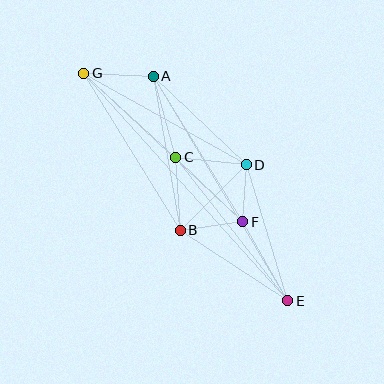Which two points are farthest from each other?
Points E and G are farthest from each other.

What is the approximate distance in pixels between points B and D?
The distance between B and D is approximately 93 pixels.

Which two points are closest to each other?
Points D and F are closest to each other.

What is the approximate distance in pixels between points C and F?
The distance between C and F is approximately 93 pixels.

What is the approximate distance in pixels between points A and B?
The distance between A and B is approximately 156 pixels.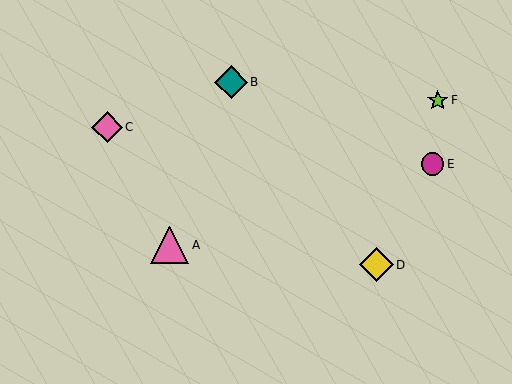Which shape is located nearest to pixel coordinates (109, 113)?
The pink diamond (labeled C) at (107, 127) is nearest to that location.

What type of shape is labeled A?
Shape A is a pink triangle.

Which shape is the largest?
The pink triangle (labeled A) is the largest.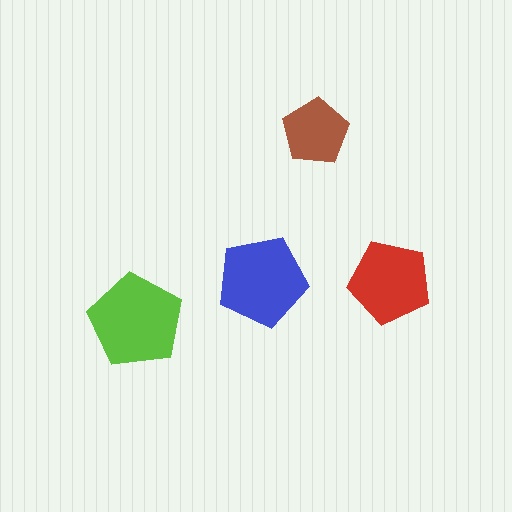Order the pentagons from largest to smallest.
the lime one, the blue one, the red one, the brown one.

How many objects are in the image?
There are 4 objects in the image.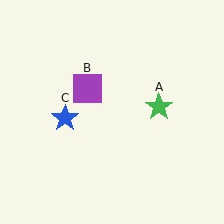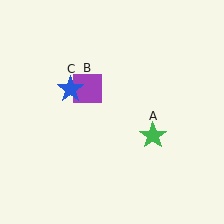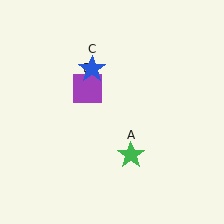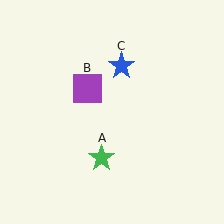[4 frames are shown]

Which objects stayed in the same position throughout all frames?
Purple square (object B) remained stationary.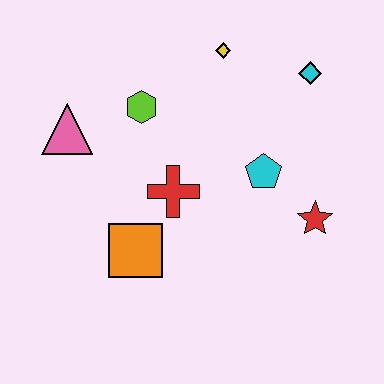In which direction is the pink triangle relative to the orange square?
The pink triangle is above the orange square.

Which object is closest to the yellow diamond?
The cyan diamond is closest to the yellow diamond.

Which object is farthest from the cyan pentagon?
The pink triangle is farthest from the cyan pentagon.